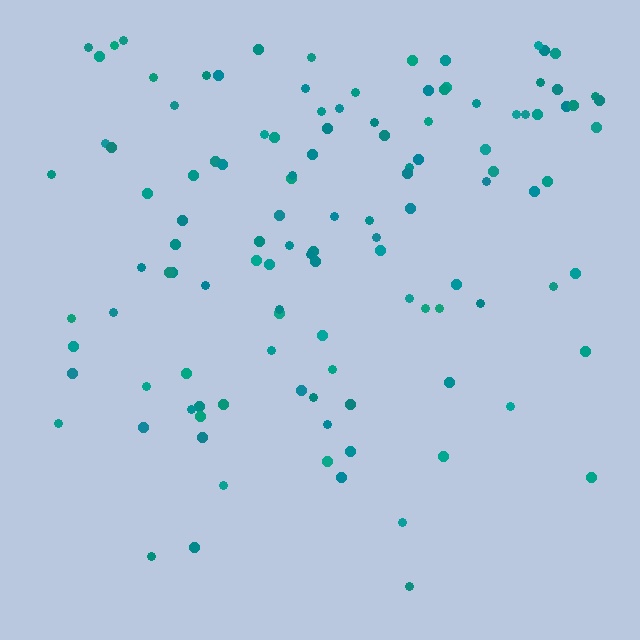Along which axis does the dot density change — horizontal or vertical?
Vertical.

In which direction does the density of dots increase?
From bottom to top, with the top side densest.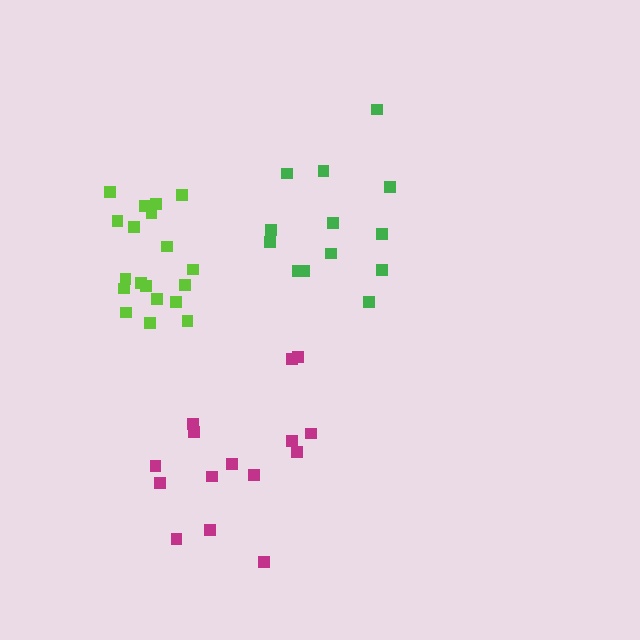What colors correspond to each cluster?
The clusters are colored: magenta, green, lime.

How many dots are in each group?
Group 1: 15 dots, Group 2: 13 dots, Group 3: 19 dots (47 total).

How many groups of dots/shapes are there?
There are 3 groups.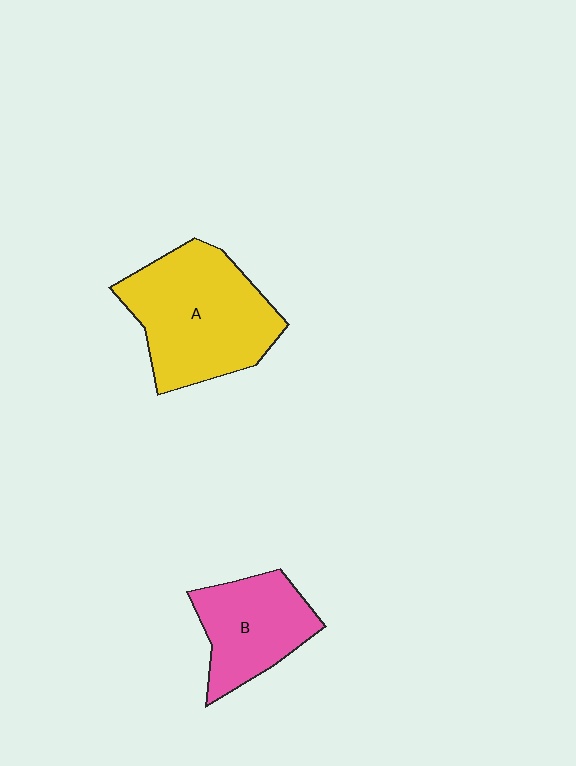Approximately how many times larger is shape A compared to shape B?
Approximately 1.6 times.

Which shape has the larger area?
Shape A (yellow).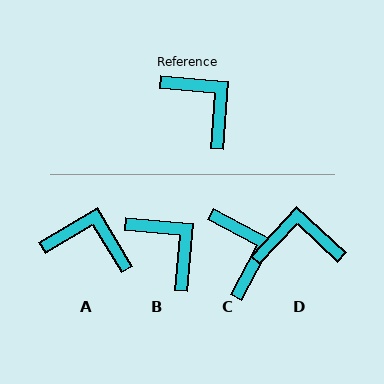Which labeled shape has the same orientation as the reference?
B.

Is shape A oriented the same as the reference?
No, it is off by about 35 degrees.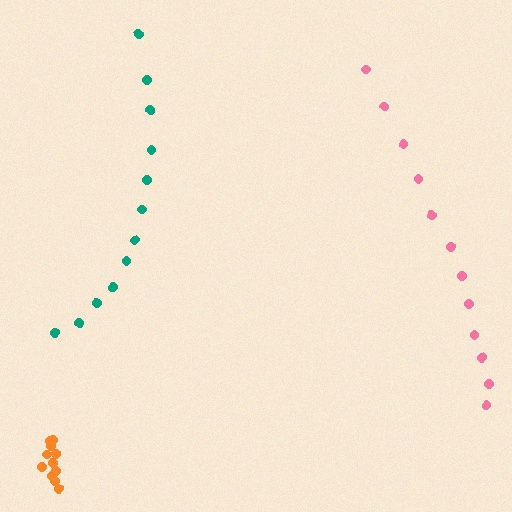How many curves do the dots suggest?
There are 3 distinct paths.